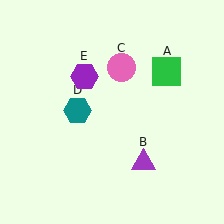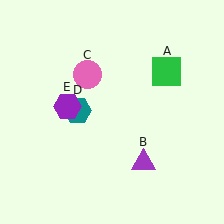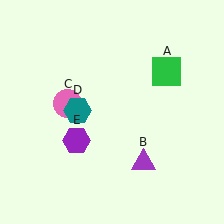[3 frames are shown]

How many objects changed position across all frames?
2 objects changed position: pink circle (object C), purple hexagon (object E).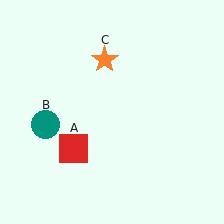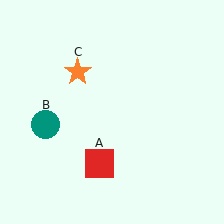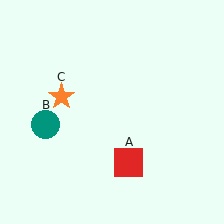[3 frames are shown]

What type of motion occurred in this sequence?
The red square (object A), orange star (object C) rotated counterclockwise around the center of the scene.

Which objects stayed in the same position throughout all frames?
Teal circle (object B) remained stationary.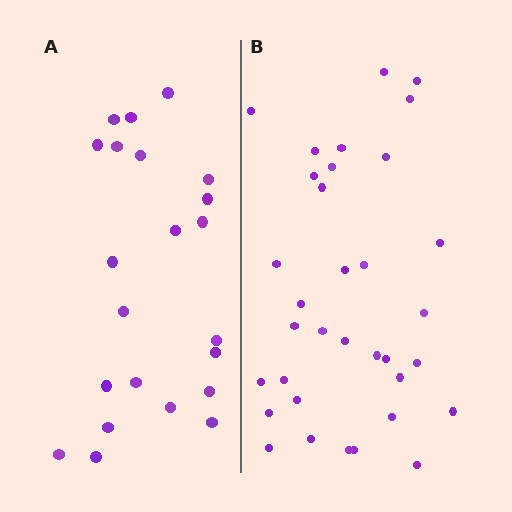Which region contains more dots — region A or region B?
Region B (the right region) has more dots.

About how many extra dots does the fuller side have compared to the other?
Region B has roughly 12 or so more dots than region A.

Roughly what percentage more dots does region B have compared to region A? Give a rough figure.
About 55% more.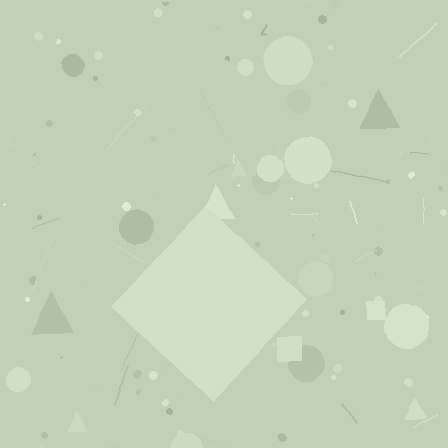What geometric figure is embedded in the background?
A diamond is embedded in the background.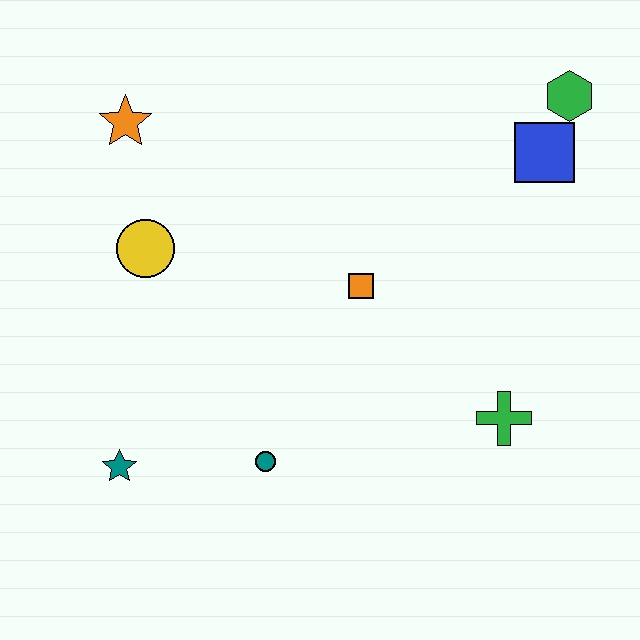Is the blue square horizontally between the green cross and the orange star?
No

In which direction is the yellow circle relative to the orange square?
The yellow circle is to the left of the orange square.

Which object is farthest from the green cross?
The orange star is farthest from the green cross.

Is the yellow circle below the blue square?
Yes